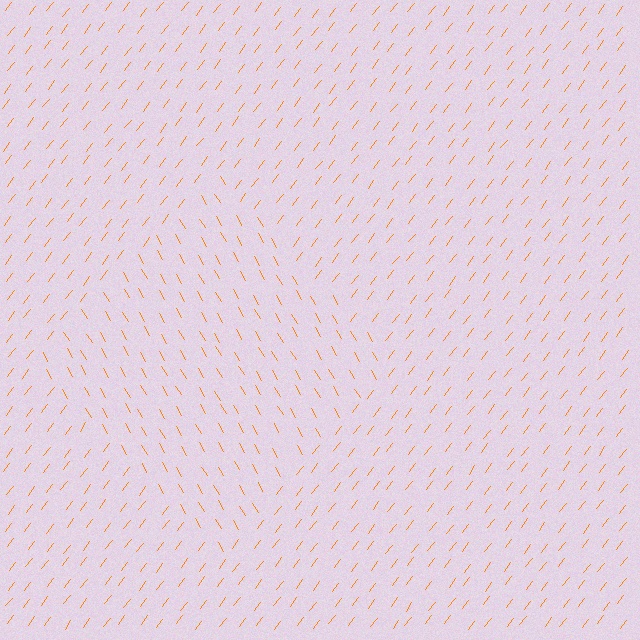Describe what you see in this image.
The image is filled with small orange line segments. A diamond region in the image has lines oriented differently from the surrounding lines, creating a visible texture boundary.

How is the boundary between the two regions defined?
The boundary is defined purely by a change in line orientation (approximately 68 degrees difference). All lines are the same color and thickness.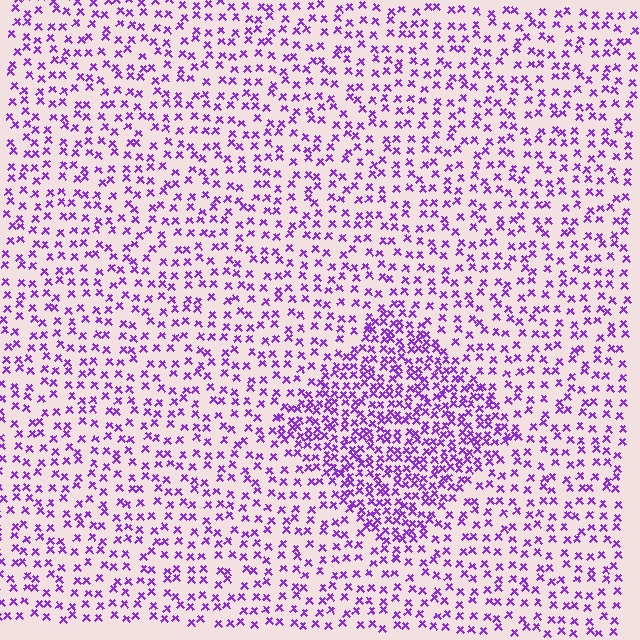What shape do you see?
I see a diamond.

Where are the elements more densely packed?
The elements are more densely packed inside the diamond boundary.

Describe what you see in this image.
The image contains small purple elements arranged at two different densities. A diamond-shaped region is visible where the elements are more densely packed than the surrounding area.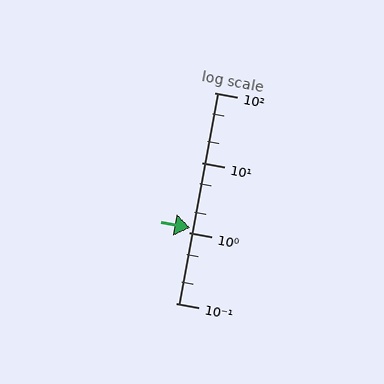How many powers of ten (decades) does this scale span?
The scale spans 3 decades, from 0.1 to 100.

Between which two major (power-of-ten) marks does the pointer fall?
The pointer is between 1 and 10.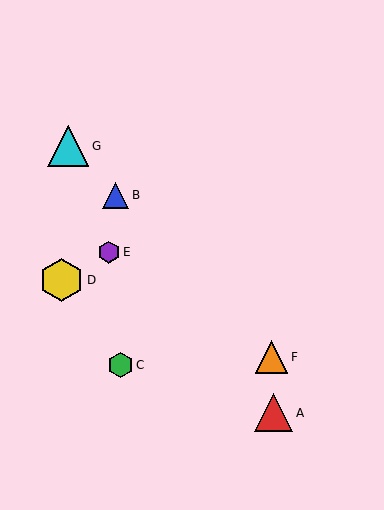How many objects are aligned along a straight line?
3 objects (B, F, G) are aligned along a straight line.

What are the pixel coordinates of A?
Object A is at (274, 413).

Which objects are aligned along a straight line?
Objects B, F, G are aligned along a straight line.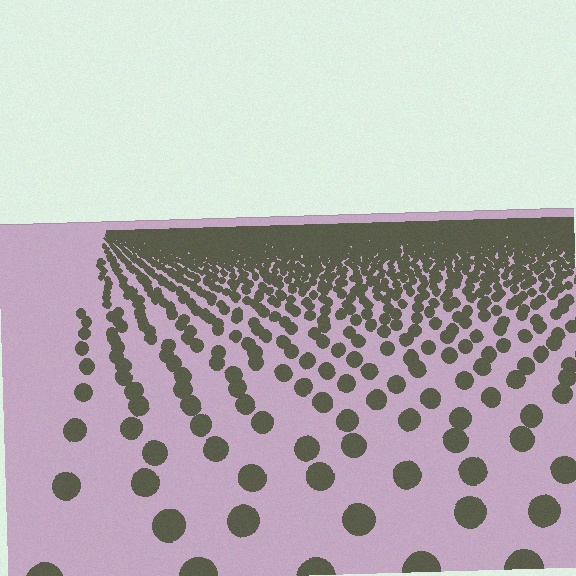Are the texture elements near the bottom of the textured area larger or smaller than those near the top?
Larger. Near the bottom, elements are closer to the viewer and appear at a bigger on-screen size.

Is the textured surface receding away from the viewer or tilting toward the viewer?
The surface is receding away from the viewer. Texture elements get smaller and denser toward the top.